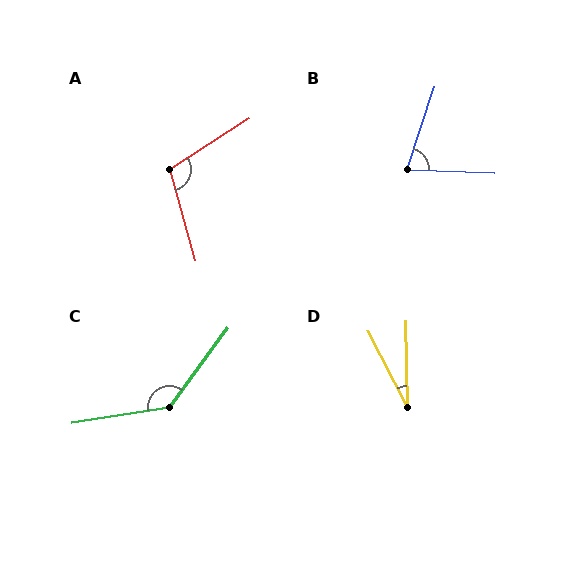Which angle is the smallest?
D, at approximately 26 degrees.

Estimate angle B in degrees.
Approximately 74 degrees.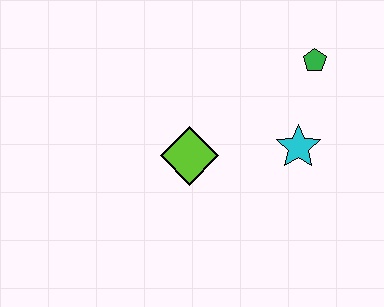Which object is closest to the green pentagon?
The cyan star is closest to the green pentagon.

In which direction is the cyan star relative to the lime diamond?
The cyan star is to the right of the lime diamond.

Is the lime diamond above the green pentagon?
No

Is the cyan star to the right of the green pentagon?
No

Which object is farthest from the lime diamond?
The green pentagon is farthest from the lime diamond.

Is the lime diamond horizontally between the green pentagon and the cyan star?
No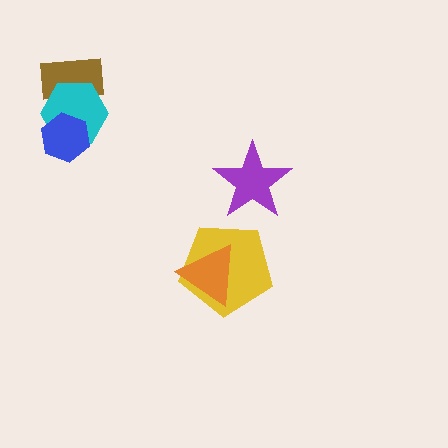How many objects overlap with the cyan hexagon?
2 objects overlap with the cyan hexagon.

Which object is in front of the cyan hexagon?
The blue hexagon is in front of the cyan hexagon.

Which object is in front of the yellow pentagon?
The orange triangle is in front of the yellow pentagon.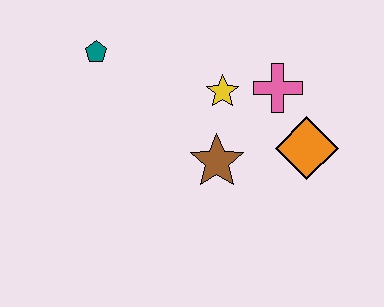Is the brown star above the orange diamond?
No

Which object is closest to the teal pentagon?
The yellow star is closest to the teal pentagon.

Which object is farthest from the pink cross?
The teal pentagon is farthest from the pink cross.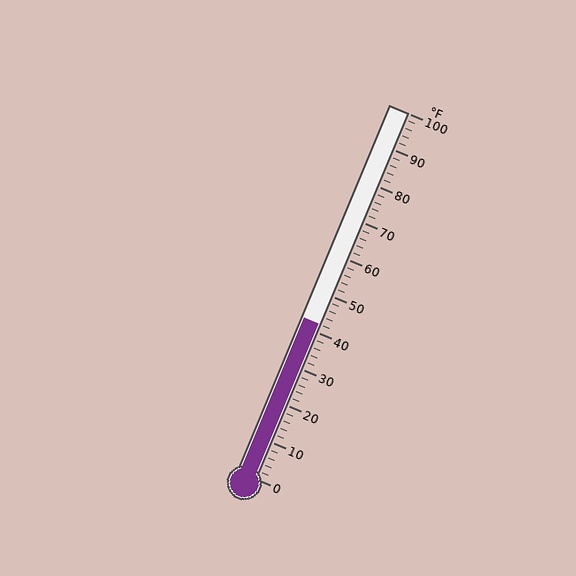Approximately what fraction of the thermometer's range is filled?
The thermometer is filled to approximately 40% of its range.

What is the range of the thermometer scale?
The thermometer scale ranges from 0°F to 100°F.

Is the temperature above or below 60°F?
The temperature is below 60°F.